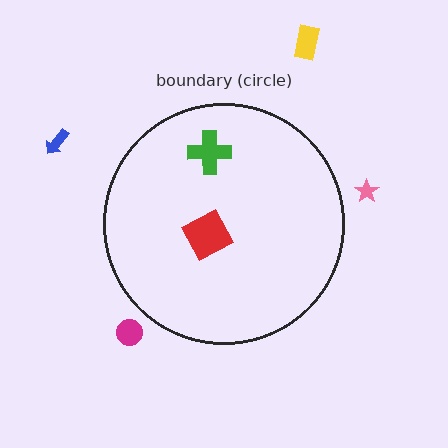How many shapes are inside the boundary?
2 inside, 4 outside.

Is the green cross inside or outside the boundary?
Inside.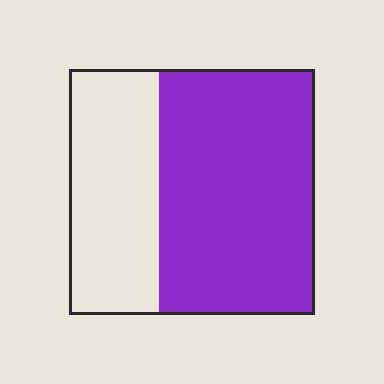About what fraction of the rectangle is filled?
About five eighths (5/8).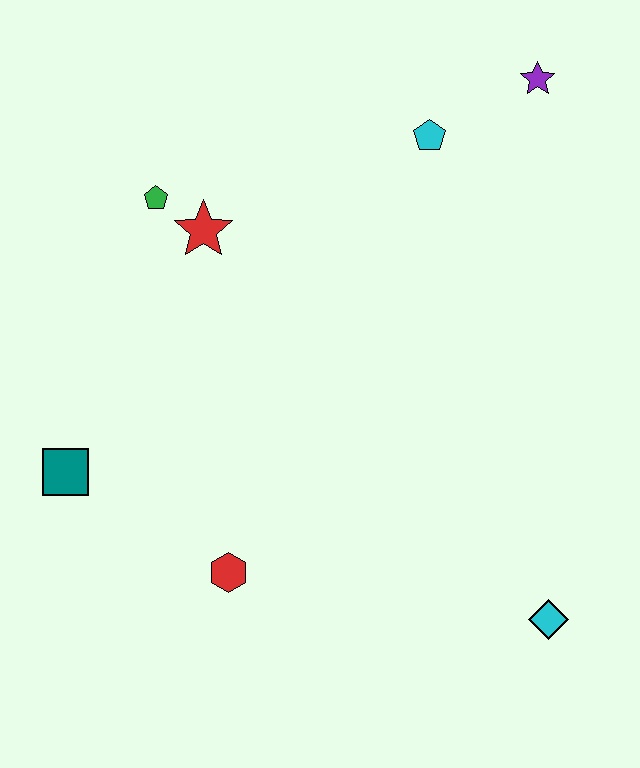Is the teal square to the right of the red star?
No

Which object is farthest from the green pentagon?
The cyan diamond is farthest from the green pentagon.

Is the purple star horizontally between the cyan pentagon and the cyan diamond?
Yes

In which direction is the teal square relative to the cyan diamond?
The teal square is to the left of the cyan diamond.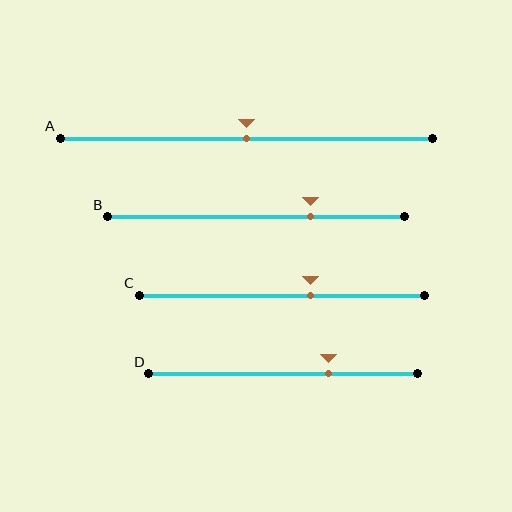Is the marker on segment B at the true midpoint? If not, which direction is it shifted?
No, the marker on segment B is shifted to the right by about 18% of the segment length.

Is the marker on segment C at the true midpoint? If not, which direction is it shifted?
No, the marker on segment C is shifted to the right by about 10% of the segment length.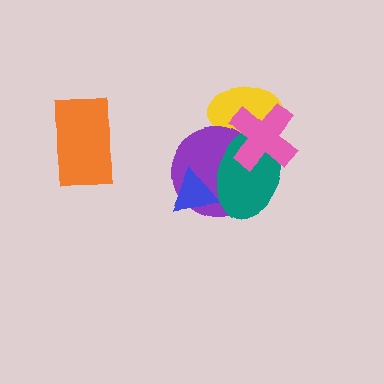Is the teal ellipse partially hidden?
Yes, it is partially covered by another shape.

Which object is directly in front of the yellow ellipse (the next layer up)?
The purple circle is directly in front of the yellow ellipse.